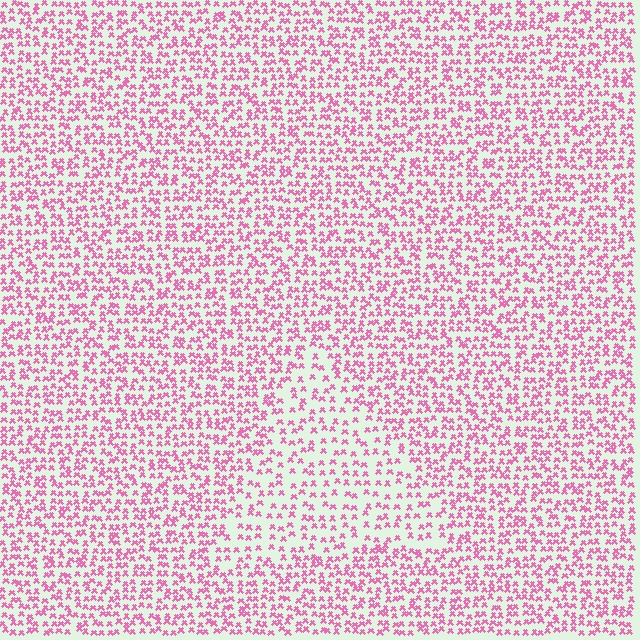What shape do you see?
I see a triangle.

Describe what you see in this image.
The image contains small pink elements arranged at two different densities. A triangle-shaped region is visible where the elements are less densely packed than the surrounding area.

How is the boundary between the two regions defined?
The boundary is defined by a change in element density (approximately 1.7x ratio). All elements are the same color, size, and shape.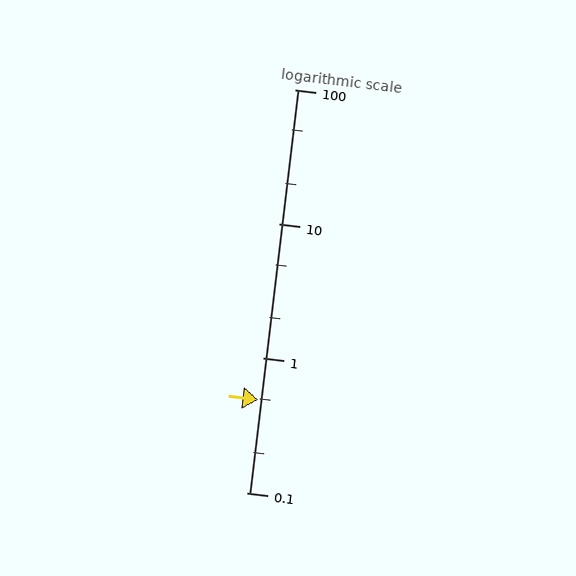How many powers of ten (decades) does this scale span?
The scale spans 3 decades, from 0.1 to 100.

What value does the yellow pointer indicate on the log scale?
The pointer indicates approximately 0.49.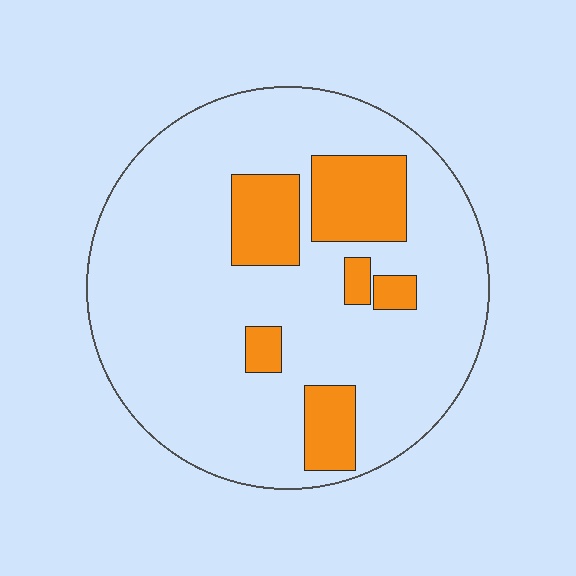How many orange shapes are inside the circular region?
6.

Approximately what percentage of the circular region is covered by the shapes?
Approximately 20%.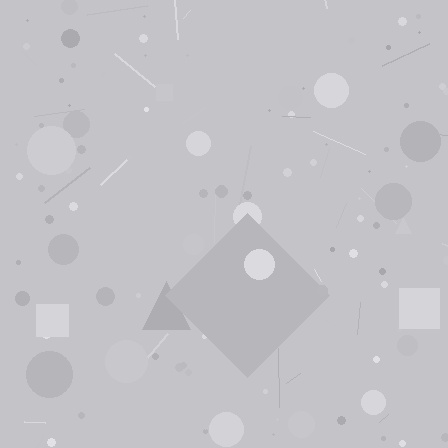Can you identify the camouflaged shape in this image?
The camouflaged shape is a diamond.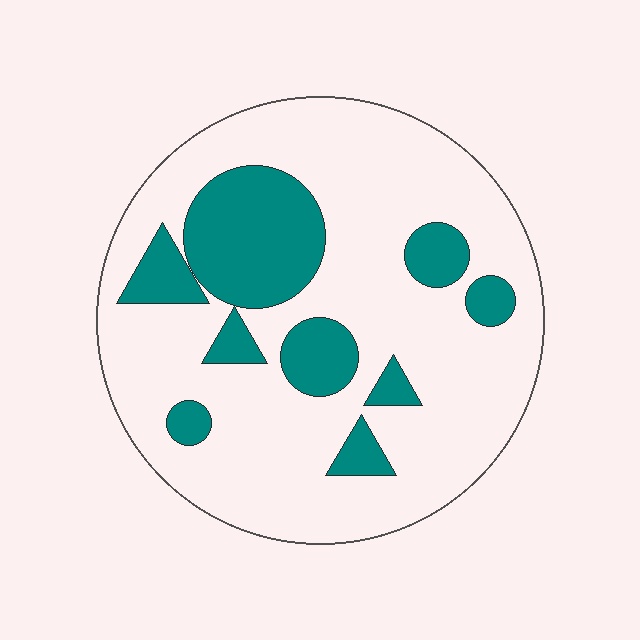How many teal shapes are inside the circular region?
9.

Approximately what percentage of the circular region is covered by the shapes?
Approximately 25%.